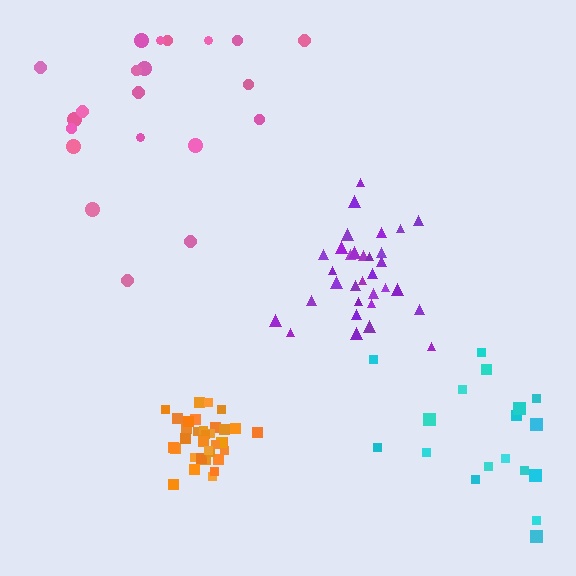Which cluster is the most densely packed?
Orange.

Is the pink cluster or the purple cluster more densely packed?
Purple.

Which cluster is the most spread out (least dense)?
Cyan.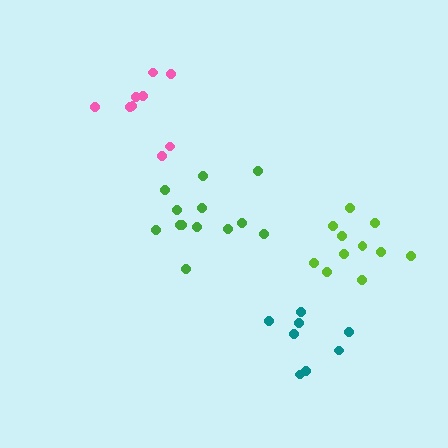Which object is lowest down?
The teal cluster is bottommost.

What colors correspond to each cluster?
The clusters are colored: green, teal, pink, lime.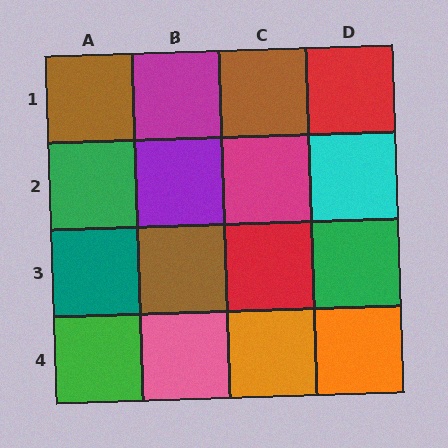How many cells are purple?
1 cell is purple.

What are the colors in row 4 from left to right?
Green, pink, orange, orange.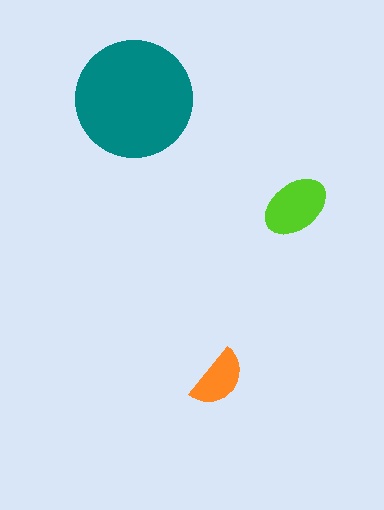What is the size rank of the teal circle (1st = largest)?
1st.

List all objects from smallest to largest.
The orange semicircle, the lime ellipse, the teal circle.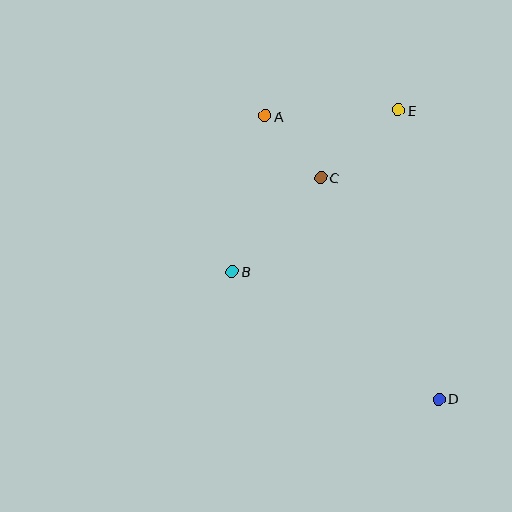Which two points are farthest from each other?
Points A and D are farthest from each other.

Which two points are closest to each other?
Points A and C are closest to each other.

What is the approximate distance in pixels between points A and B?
The distance between A and B is approximately 159 pixels.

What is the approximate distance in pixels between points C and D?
The distance between C and D is approximately 251 pixels.